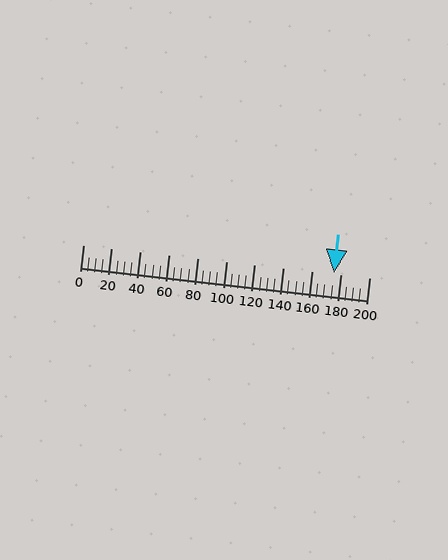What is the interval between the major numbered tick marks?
The major tick marks are spaced 20 units apart.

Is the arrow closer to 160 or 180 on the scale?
The arrow is closer to 180.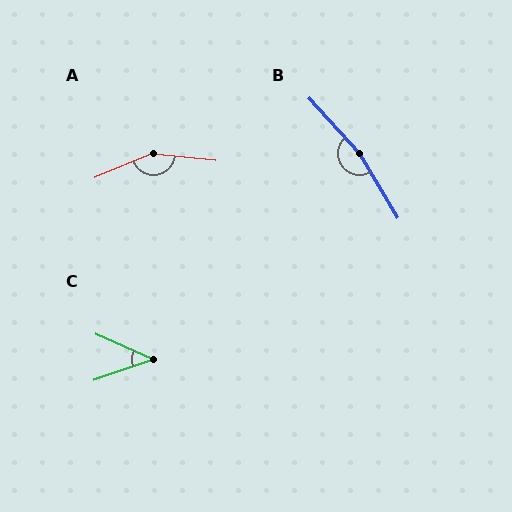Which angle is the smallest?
C, at approximately 43 degrees.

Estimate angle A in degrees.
Approximately 151 degrees.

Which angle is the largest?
B, at approximately 169 degrees.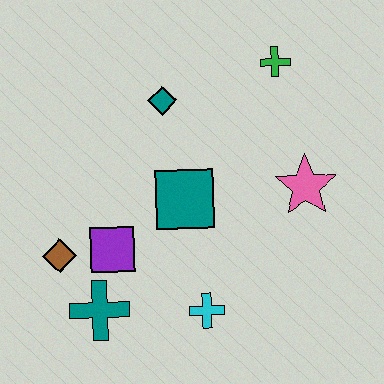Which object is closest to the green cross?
The teal diamond is closest to the green cross.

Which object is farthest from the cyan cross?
The green cross is farthest from the cyan cross.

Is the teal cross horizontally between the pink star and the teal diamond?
No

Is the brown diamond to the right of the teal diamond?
No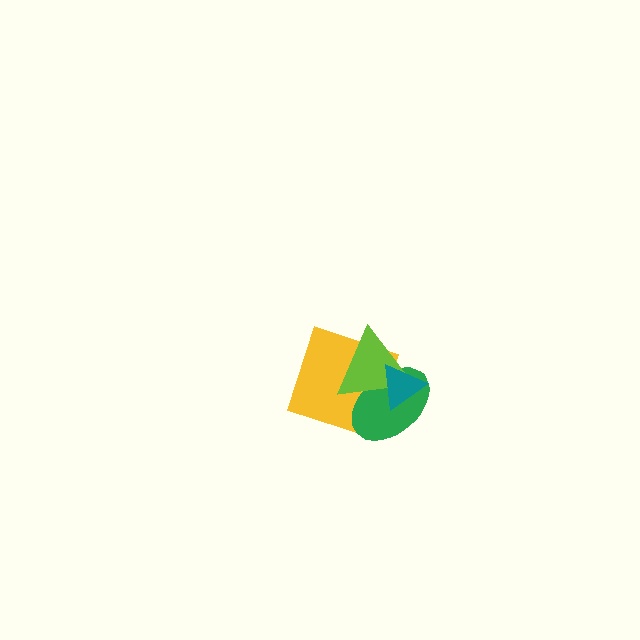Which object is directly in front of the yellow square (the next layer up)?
The green ellipse is directly in front of the yellow square.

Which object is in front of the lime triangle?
The teal triangle is in front of the lime triangle.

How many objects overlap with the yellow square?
3 objects overlap with the yellow square.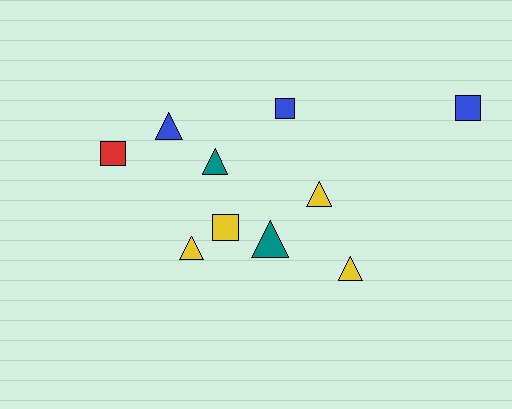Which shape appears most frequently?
Triangle, with 6 objects.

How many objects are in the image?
There are 10 objects.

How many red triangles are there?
There are no red triangles.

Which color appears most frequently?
Yellow, with 4 objects.